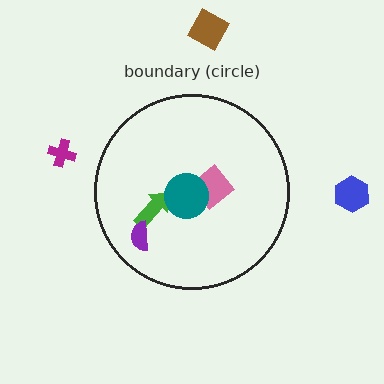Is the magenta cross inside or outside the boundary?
Outside.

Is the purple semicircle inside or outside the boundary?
Inside.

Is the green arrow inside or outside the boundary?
Inside.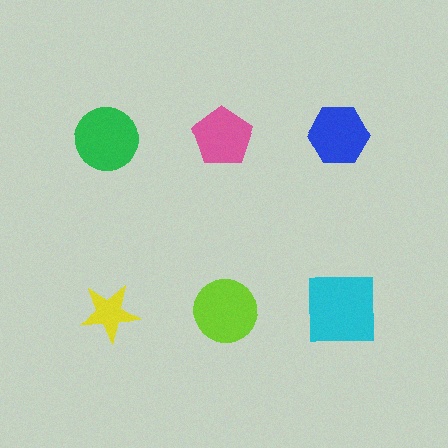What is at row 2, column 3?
A cyan square.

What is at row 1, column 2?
A pink pentagon.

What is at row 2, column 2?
A lime circle.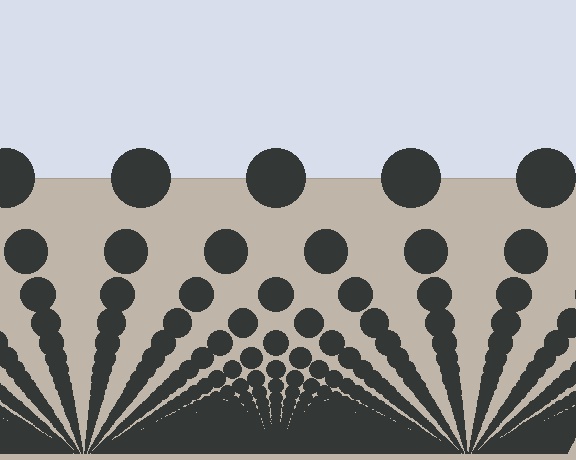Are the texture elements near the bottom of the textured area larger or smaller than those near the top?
Smaller. The gradient is inverted — elements near the bottom are smaller and denser.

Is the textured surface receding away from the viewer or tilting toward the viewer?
The surface appears to tilt toward the viewer. Texture elements get larger and sparser toward the top.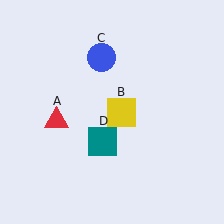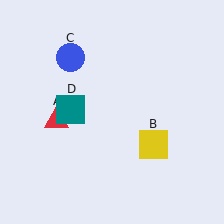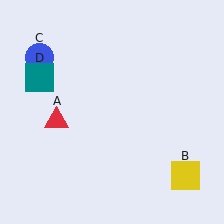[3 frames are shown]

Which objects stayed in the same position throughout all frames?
Red triangle (object A) remained stationary.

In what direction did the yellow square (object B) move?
The yellow square (object B) moved down and to the right.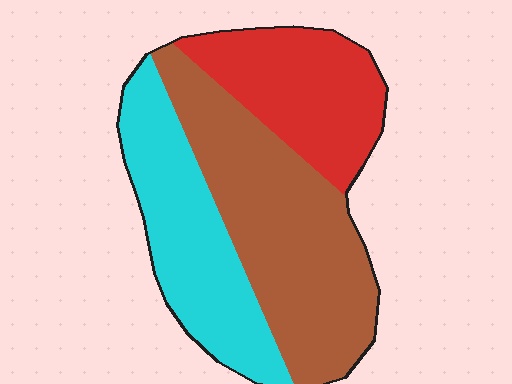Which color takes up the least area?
Red, at roughly 25%.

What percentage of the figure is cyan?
Cyan takes up between a quarter and a half of the figure.